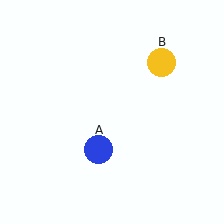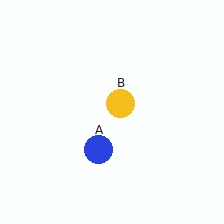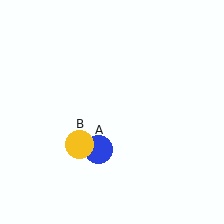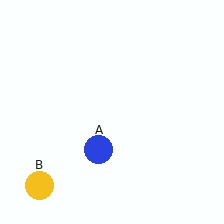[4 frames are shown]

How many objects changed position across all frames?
1 object changed position: yellow circle (object B).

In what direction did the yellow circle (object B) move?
The yellow circle (object B) moved down and to the left.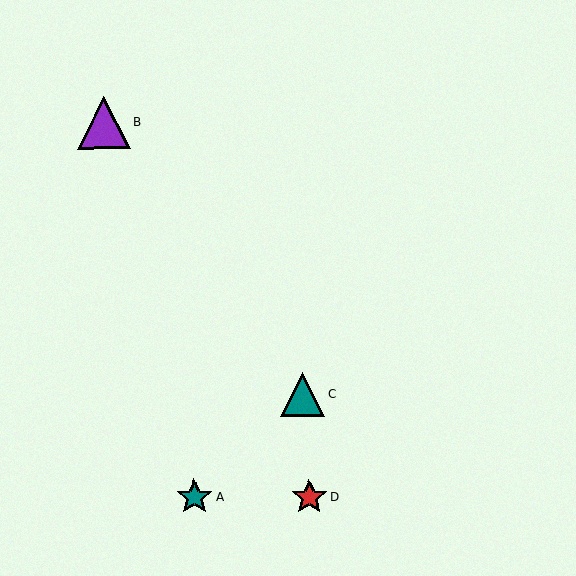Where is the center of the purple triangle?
The center of the purple triangle is at (104, 123).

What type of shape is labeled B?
Shape B is a purple triangle.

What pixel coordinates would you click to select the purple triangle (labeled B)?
Click at (104, 123) to select the purple triangle B.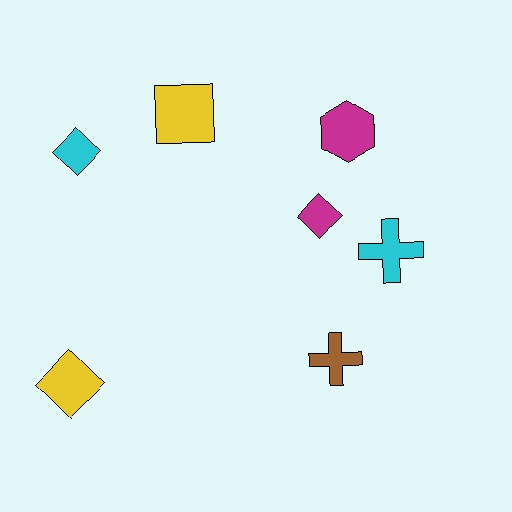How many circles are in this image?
There are no circles.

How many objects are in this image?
There are 7 objects.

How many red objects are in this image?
There are no red objects.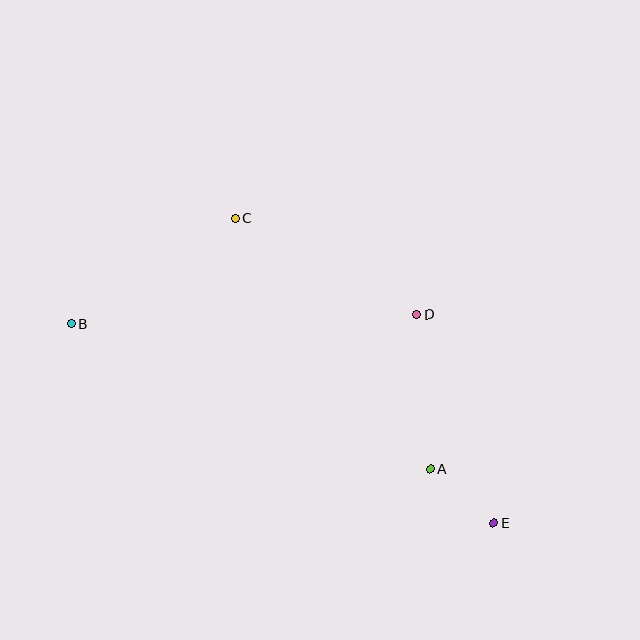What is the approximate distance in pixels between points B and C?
The distance between B and C is approximately 195 pixels.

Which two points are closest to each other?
Points A and E are closest to each other.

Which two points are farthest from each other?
Points B and E are farthest from each other.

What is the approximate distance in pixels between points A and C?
The distance between A and C is approximately 318 pixels.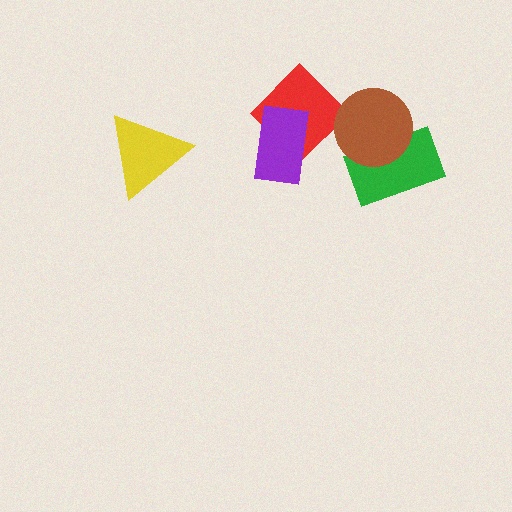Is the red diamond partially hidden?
Yes, it is partially covered by another shape.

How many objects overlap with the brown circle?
2 objects overlap with the brown circle.